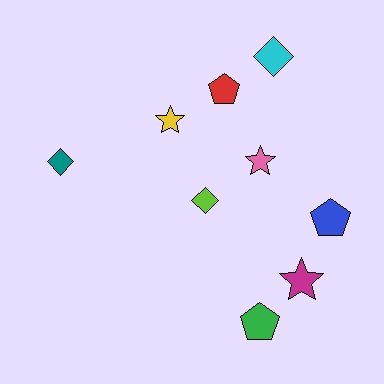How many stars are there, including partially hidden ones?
There are 3 stars.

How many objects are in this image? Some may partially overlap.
There are 9 objects.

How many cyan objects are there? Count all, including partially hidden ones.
There is 1 cyan object.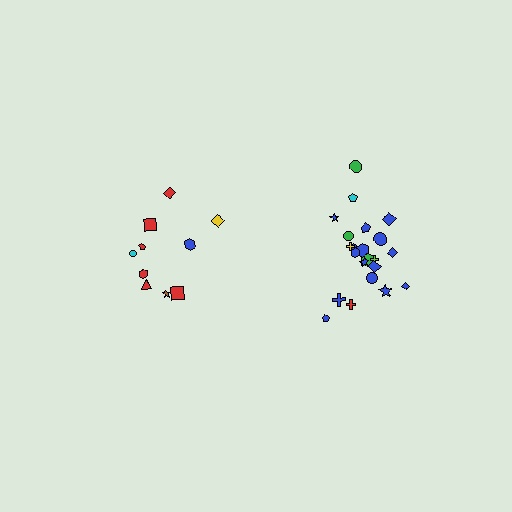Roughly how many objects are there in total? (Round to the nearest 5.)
Roughly 30 objects in total.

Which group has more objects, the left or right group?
The right group.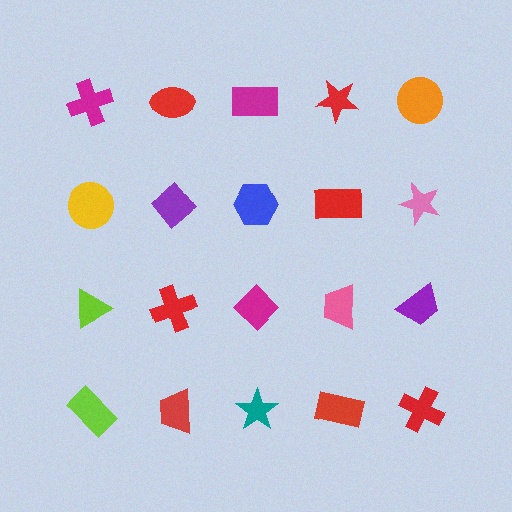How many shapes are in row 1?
5 shapes.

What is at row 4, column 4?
A red rectangle.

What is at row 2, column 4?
A red rectangle.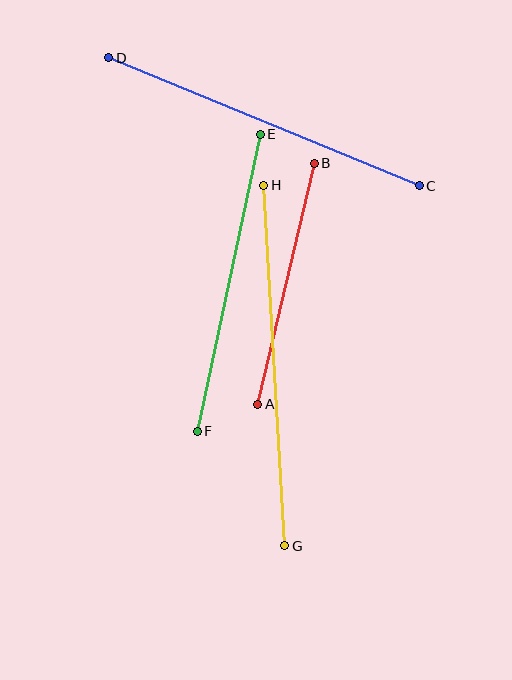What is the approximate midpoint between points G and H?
The midpoint is at approximately (274, 365) pixels.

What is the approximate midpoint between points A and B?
The midpoint is at approximately (286, 284) pixels.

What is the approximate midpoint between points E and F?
The midpoint is at approximately (229, 283) pixels.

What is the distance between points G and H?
The distance is approximately 361 pixels.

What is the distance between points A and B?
The distance is approximately 247 pixels.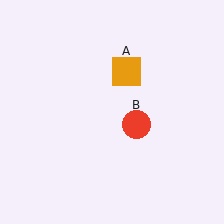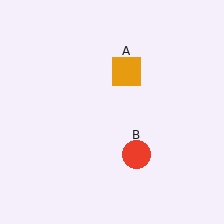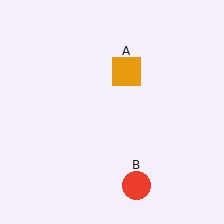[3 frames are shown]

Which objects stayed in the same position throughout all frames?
Orange square (object A) remained stationary.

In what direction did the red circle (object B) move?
The red circle (object B) moved down.